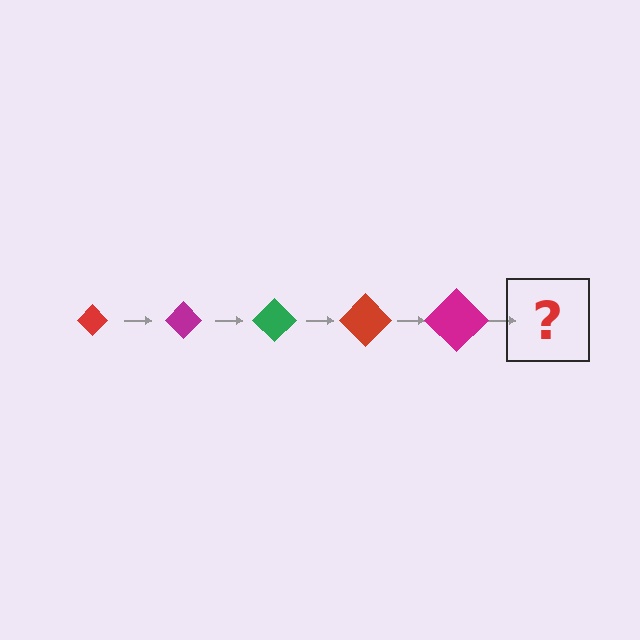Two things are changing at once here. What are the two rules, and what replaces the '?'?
The two rules are that the diamond grows larger each step and the color cycles through red, magenta, and green. The '?' should be a green diamond, larger than the previous one.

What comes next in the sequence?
The next element should be a green diamond, larger than the previous one.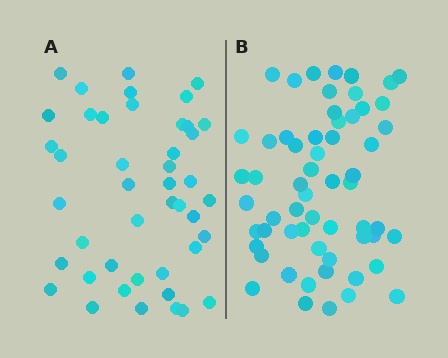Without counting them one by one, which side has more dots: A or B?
Region B (the right region) has more dots.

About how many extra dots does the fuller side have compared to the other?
Region B has approximately 15 more dots than region A.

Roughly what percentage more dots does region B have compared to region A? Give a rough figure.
About 35% more.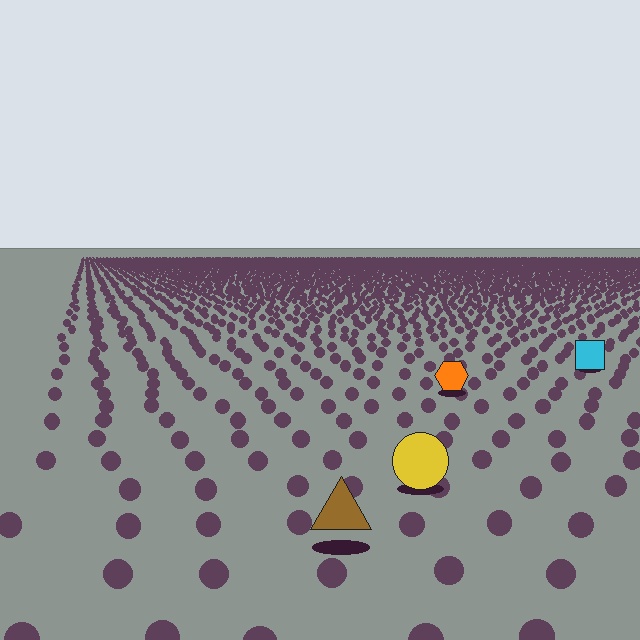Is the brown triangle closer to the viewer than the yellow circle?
Yes. The brown triangle is closer — you can tell from the texture gradient: the ground texture is coarser near it.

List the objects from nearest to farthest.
From nearest to farthest: the brown triangle, the yellow circle, the orange hexagon, the cyan square.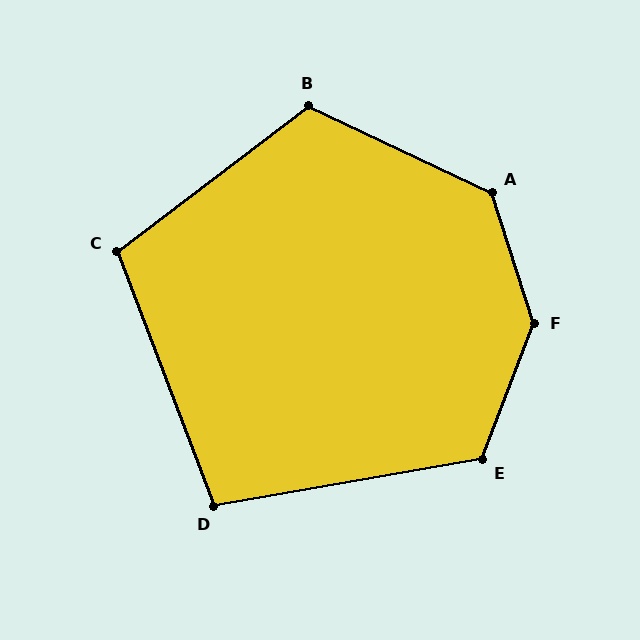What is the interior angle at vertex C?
Approximately 106 degrees (obtuse).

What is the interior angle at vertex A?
Approximately 133 degrees (obtuse).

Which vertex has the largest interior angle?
F, at approximately 142 degrees.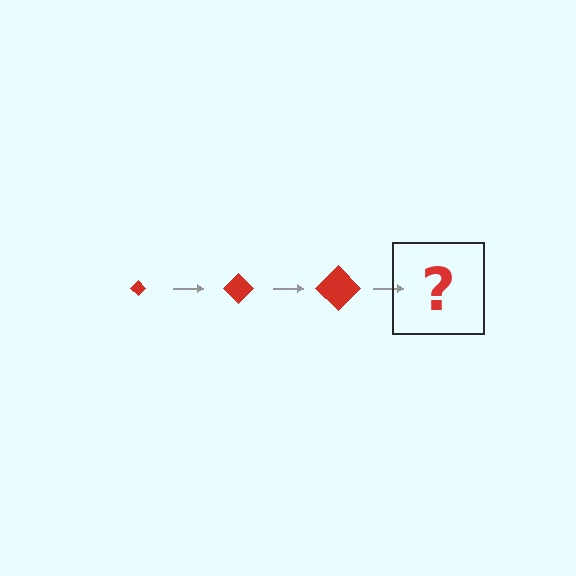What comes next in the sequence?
The next element should be a red diamond, larger than the previous one.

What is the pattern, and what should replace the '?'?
The pattern is that the diamond gets progressively larger each step. The '?' should be a red diamond, larger than the previous one.